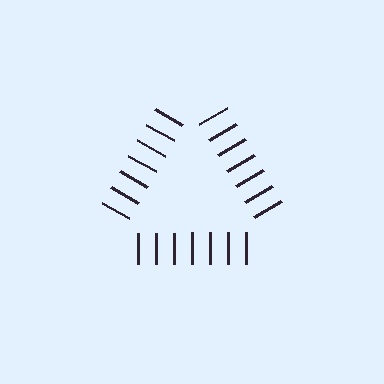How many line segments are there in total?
21 — 7 along each of the 3 edges.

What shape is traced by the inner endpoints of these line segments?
An illusory triangle — the line segments terminate on its edges but no continuous stroke is drawn.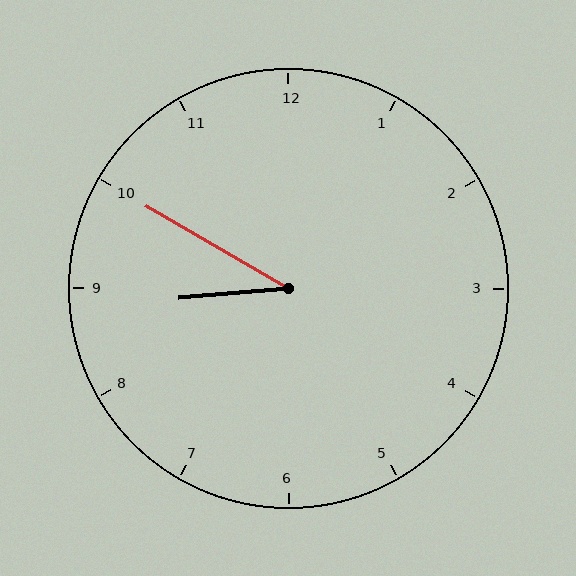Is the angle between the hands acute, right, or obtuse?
It is acute.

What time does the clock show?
8:50.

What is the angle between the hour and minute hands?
Approximately 35 degrees.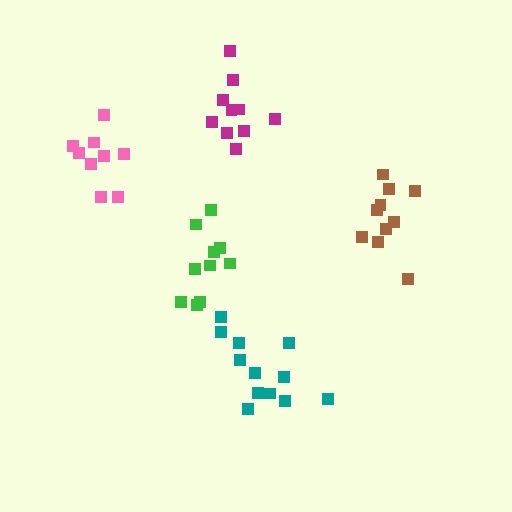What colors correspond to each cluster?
The clusters are colored: green, brown, magenta, teal, pink.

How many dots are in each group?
Group 1: 10 dots, Group 2: 10 dots, Group 3: 10 dots, Group 4: 12 dots, Group 5: 9 dots (51 total).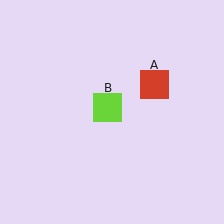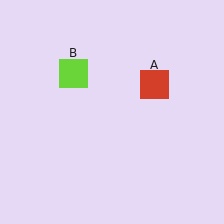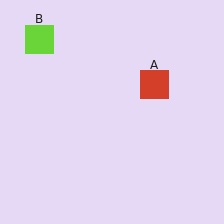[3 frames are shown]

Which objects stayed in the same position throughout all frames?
Red square (object A) remained stationary.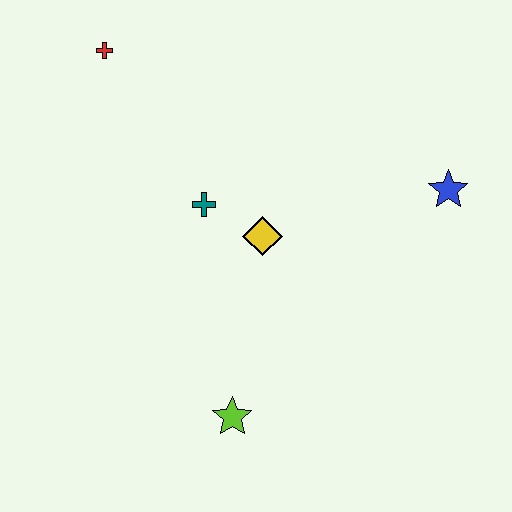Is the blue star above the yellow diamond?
Yes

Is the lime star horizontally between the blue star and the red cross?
Yes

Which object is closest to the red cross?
The teal cross is closest to the red cross.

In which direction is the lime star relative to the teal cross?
The lime star is below the teal cross.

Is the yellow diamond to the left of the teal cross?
No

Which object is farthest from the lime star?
The red cross is farthest from the lime star.